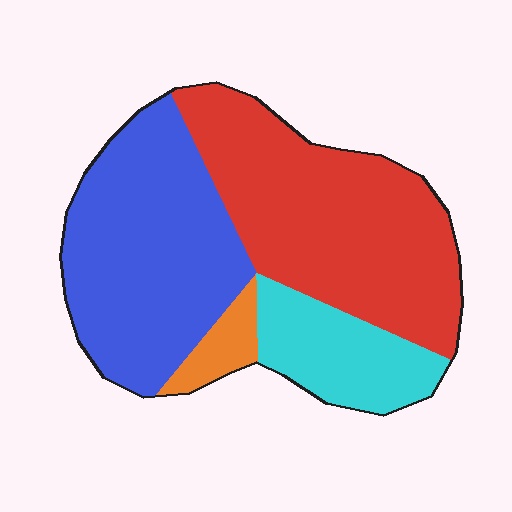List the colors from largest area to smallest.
From largest to smallest: red, blue, cyan, orange.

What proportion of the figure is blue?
Blue covers around 40% of the figure.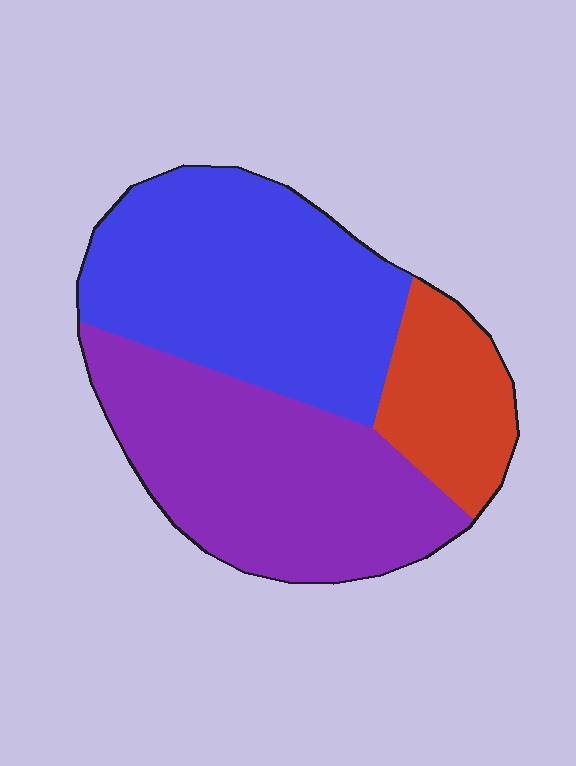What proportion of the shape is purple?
Purple takes up between a quarter and a half of the shape.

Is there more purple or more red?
Purple.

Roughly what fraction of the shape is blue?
Blue takes up about two fifths (2/5) of the shape.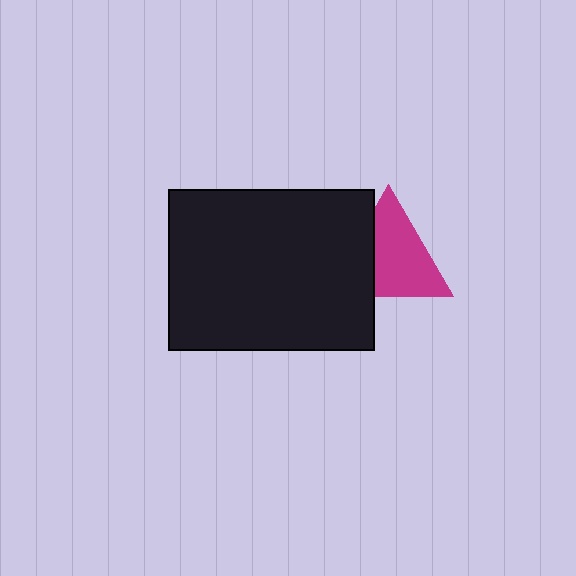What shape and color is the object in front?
The object in front is a black rectangle.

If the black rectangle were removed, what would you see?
You would see the complete magenta triangle.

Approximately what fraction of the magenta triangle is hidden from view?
Roughly 32% of the magenta triangle is hidden behind the black rectangle.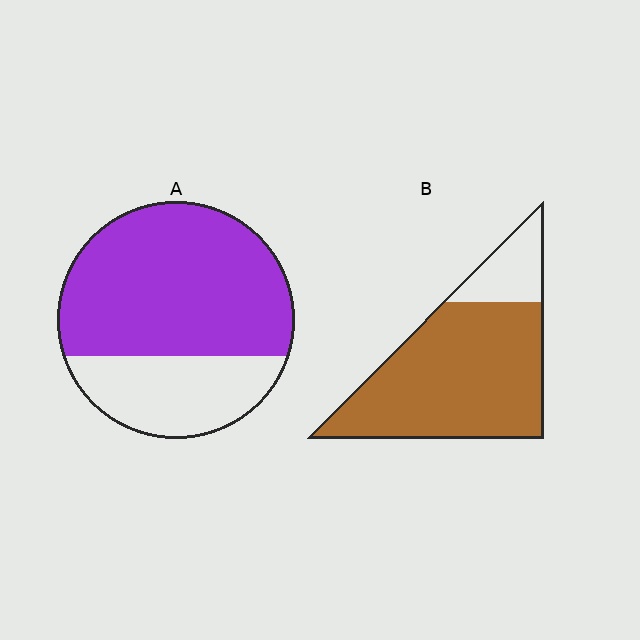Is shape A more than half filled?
Yes.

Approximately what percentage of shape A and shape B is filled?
A is approximately 70% and B is approximately 80%.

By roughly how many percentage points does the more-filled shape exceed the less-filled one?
By roughly 15 percentage points (B over A).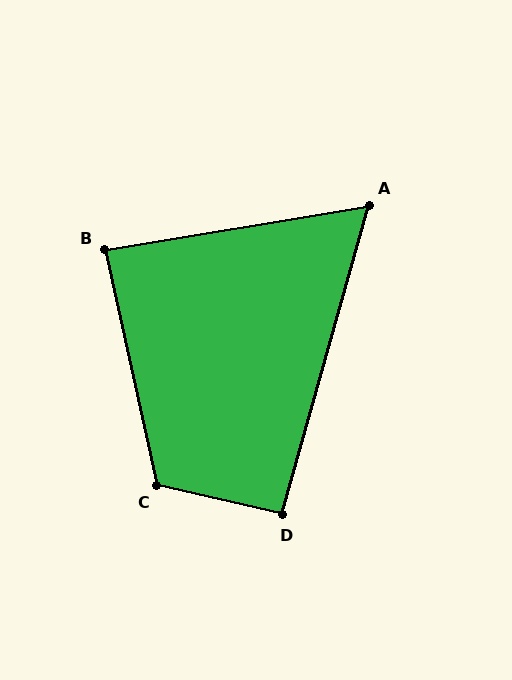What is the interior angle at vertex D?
Approximately 93 degrees (approximately right).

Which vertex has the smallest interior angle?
A, at approximately 65 degrees.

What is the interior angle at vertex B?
Approximately 87 degrees (approximately right).